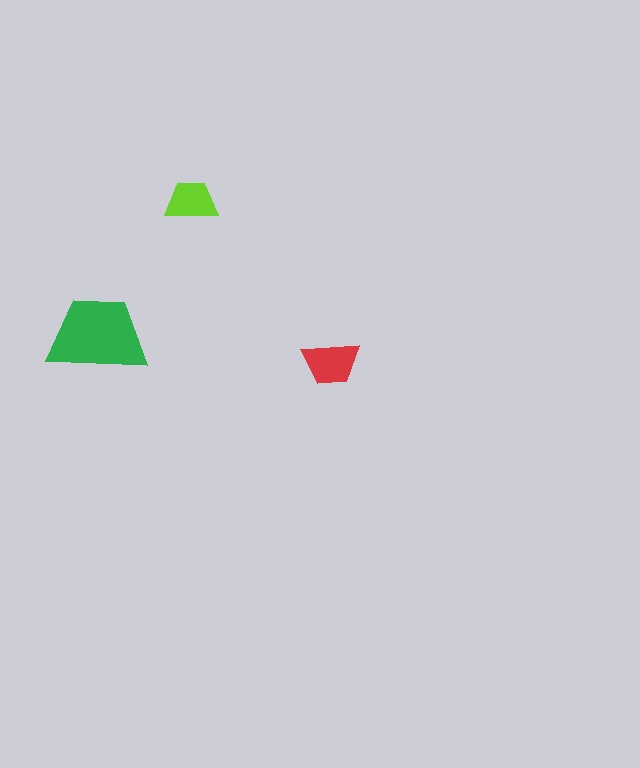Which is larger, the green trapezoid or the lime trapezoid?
The green one.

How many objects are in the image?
There are 3 objects in the image.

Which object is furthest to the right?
The red trapezoid is rightmost.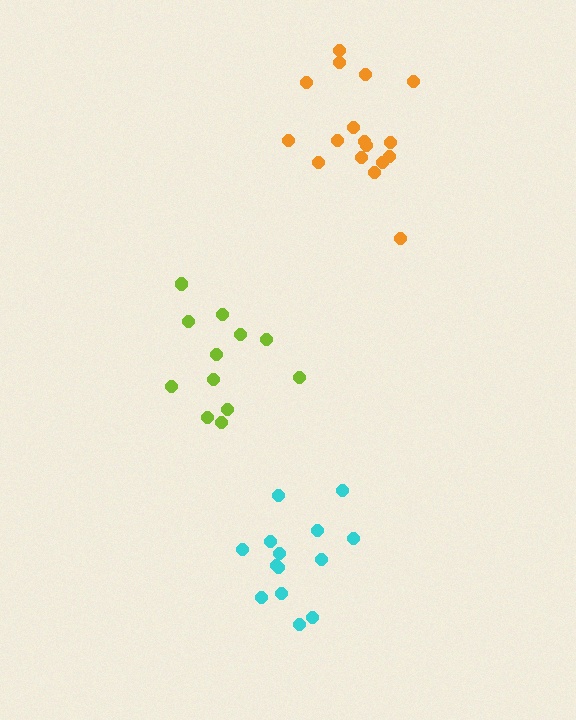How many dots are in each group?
Group 1: 17 dots, Group 2: 12 dots, Group 3: 14 dots (43 total).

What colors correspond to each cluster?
The clusters are colored: orange, lime, cyan.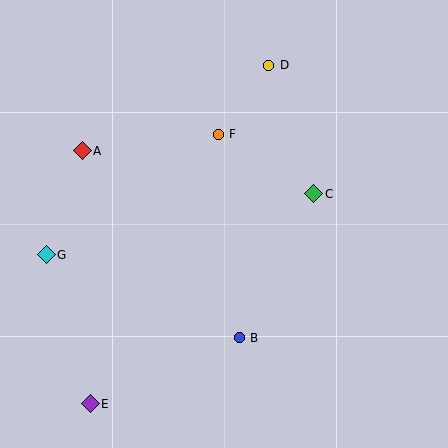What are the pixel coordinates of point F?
Point F is at (218, 134).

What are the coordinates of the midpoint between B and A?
The midpoint between B and A is at (161, 244).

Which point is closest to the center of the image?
Point F at (218, 134) is closest to the center.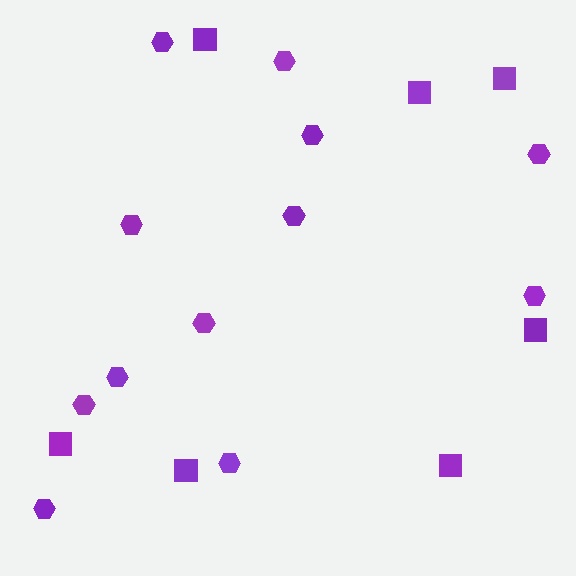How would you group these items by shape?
There are 2 groups: one group of hexagons (12) and one group of squares (7).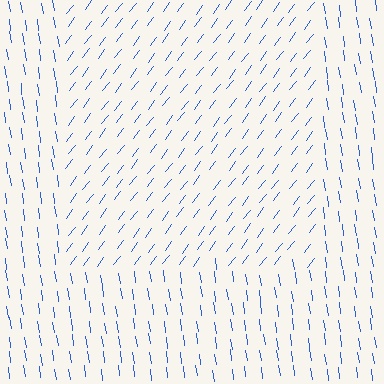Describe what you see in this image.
The image is filled with small blue line segments. A rectangle region in the image has lines oriented differently from the surrounding lines, creating a visible texture boundary.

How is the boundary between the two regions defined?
The boundary is defined purely by a change in line orientation (approximately 45 degrees difference). All lines are the same color and thickness.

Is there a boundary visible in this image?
Yes, there is a texture boundary formed by a change in line orientation.